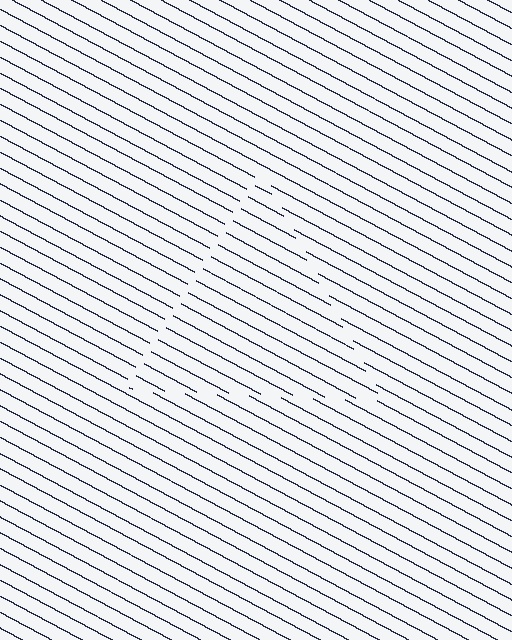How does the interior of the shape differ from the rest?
The interior of the shape contains the same grating, shifted by half a period — the contour is defined by the phase discontinuity where line-ends from the inner and outer gratings abut.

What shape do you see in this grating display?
An illusory triangle. The interior of the shape contains the same grating, shifted by half a period — the contour is defined by the phase discontinuity where line-ends from the inner and outer gratings abut.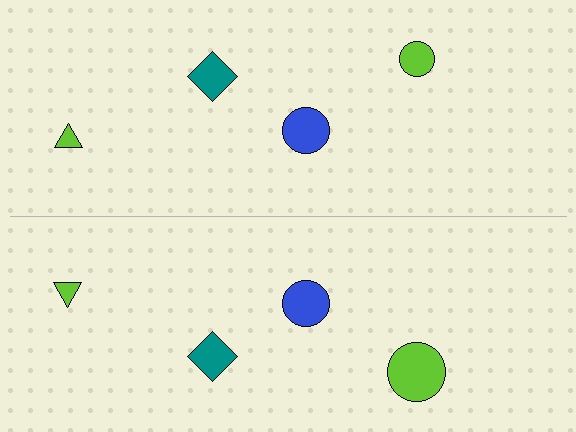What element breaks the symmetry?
The lime circle on the bottom side has a different size than its mirror counterpart.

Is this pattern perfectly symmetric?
No, the pattern is not perfectly symmetric. The lime circle on the bottom side has a different size than its mirror counterpart.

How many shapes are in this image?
There are 8 shapes in this image.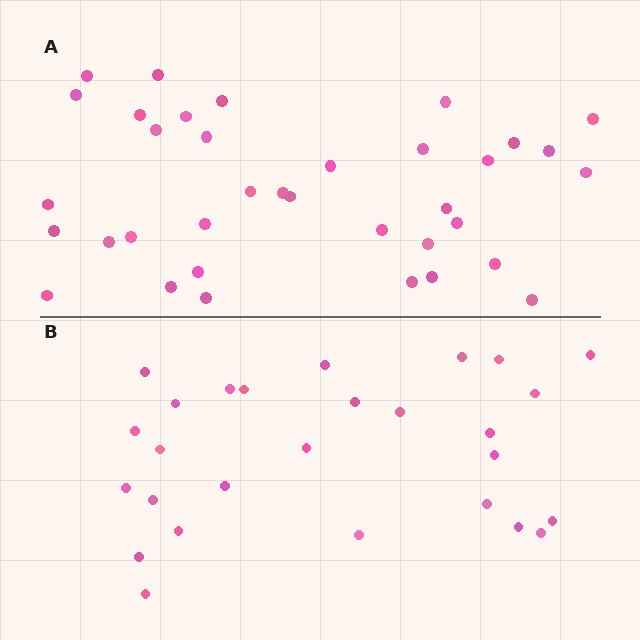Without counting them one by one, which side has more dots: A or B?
Region A (the top region) has more dots.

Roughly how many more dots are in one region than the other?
Region A has roughly 8 or so more dots than region B.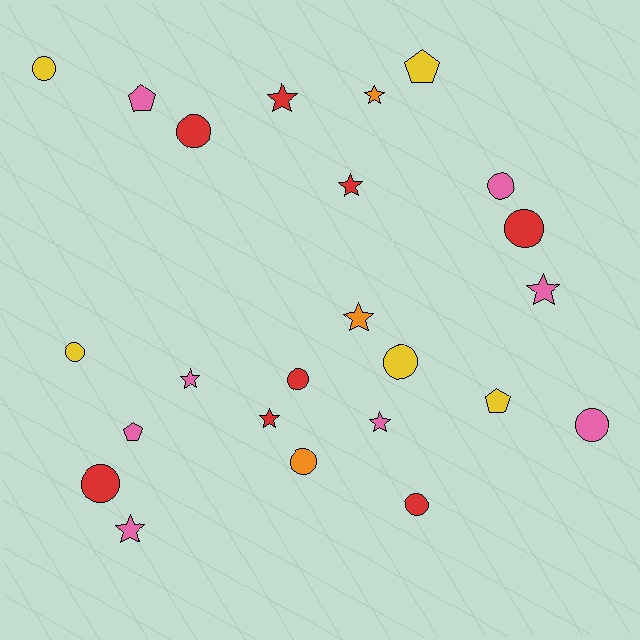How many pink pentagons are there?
There are 2 pink pentagons.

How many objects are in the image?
There are 24 objects.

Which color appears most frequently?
Red, with 8 objects.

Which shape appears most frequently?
Circle, with 11 objects.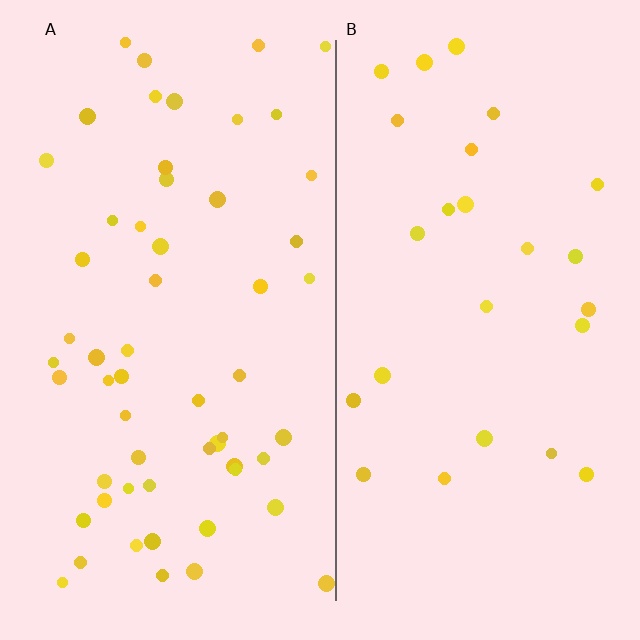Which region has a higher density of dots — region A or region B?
A (the left).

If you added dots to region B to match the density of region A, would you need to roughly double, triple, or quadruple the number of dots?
Approximately double.